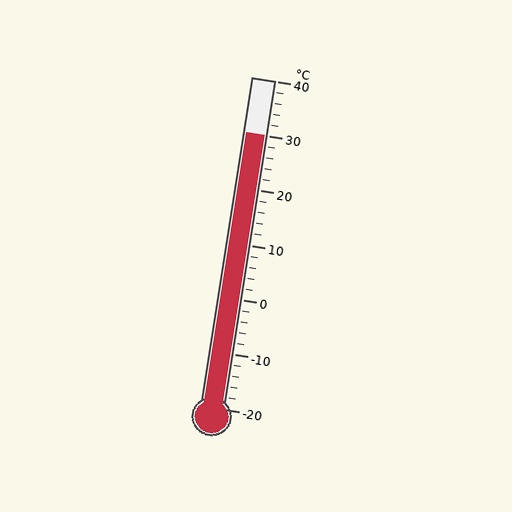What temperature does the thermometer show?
The thermometer shows approximately 30°C.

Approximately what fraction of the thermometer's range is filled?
The thermometer is filled to approximately 85% of its range.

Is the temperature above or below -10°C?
The temperature is above -10°C.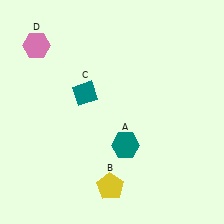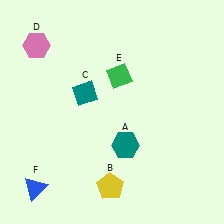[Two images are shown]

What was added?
A green diamond (E), a blue triangle (F) were added in Image 2.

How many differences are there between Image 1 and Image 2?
There are 2 differences between the two images.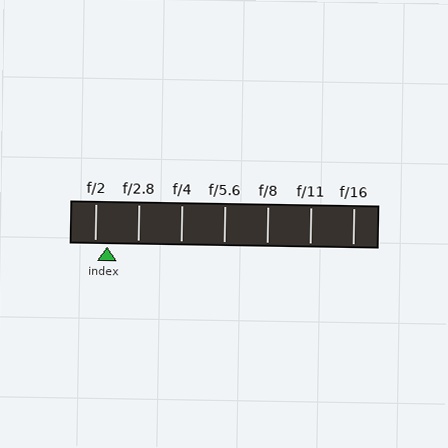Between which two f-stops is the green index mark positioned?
The index mark is between f/2 and f/2.8.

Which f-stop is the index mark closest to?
The index mark is closest to f/2.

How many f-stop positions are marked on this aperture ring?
There are 7 f-stop positions marked.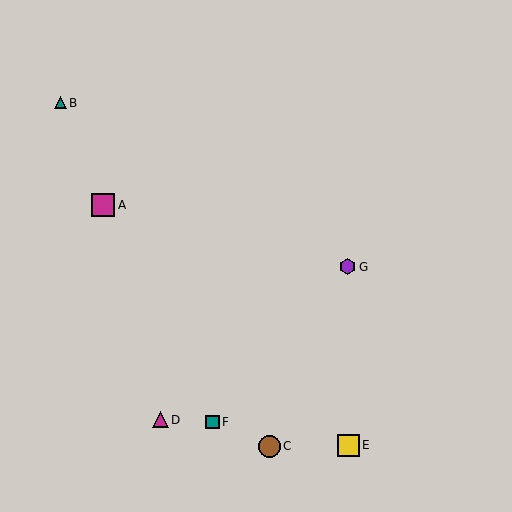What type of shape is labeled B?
Shape B is a teal triangle.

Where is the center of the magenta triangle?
The center of the magenta triangle is at (160, 420).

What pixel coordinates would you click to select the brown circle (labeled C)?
Click at (269, 446) to select the brown circle C.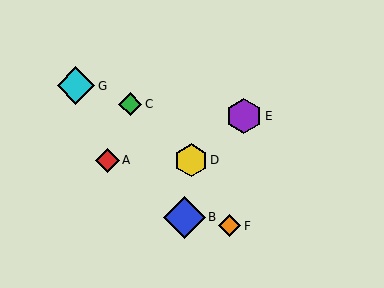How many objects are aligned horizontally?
2 objects (A, D) are aligned horizontally.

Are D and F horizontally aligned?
No, D is at y≈160 and F is at y≈226.